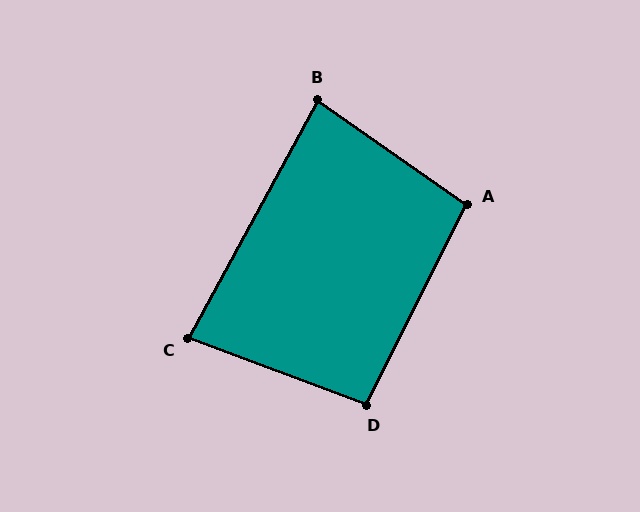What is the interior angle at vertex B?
Approximately 84 degrees (acute).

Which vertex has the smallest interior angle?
C, at approximately 82 degrees.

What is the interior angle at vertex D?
Approximately 96 degrees (obtuse).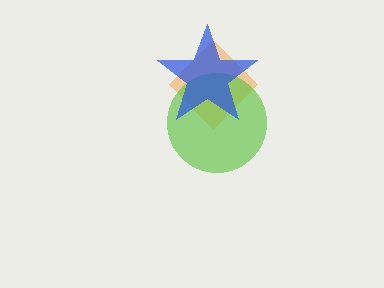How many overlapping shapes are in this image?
There are 3 overlapping shapes in the image.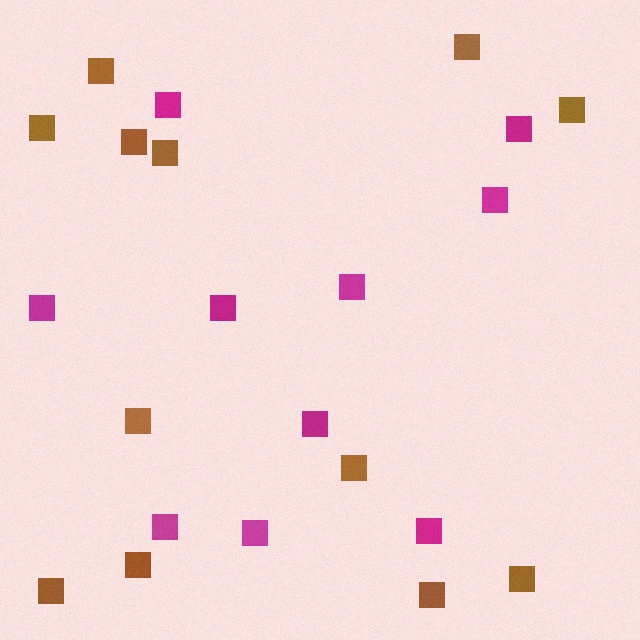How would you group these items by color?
There are 2 groups: one group of magenta squares (10) and one group of brown squares (12).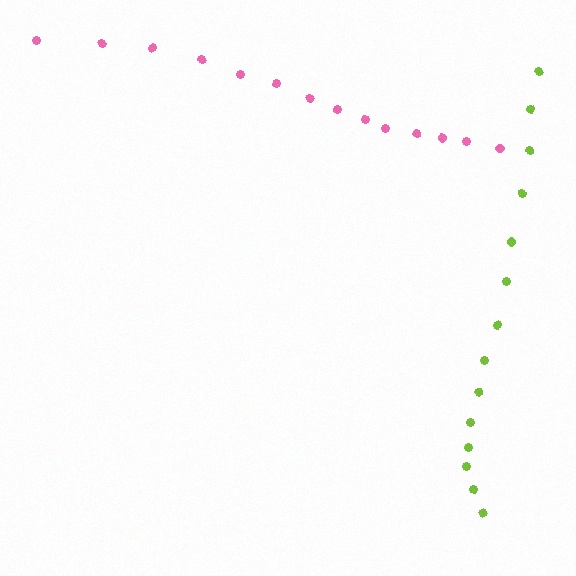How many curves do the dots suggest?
There are 2 distinct paths.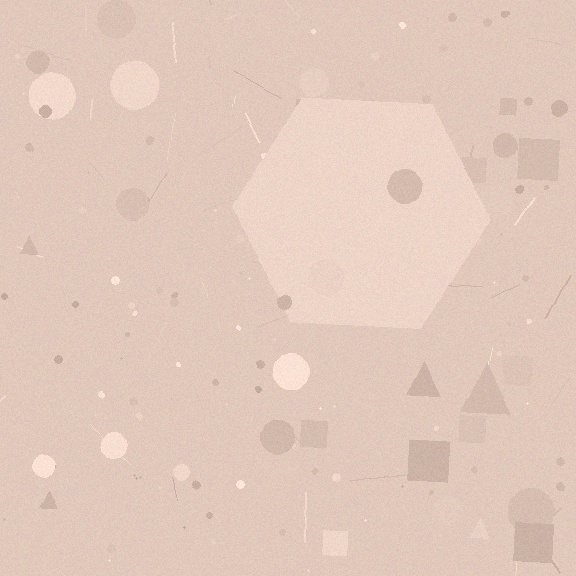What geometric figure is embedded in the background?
A hexagon is embedded in the background.